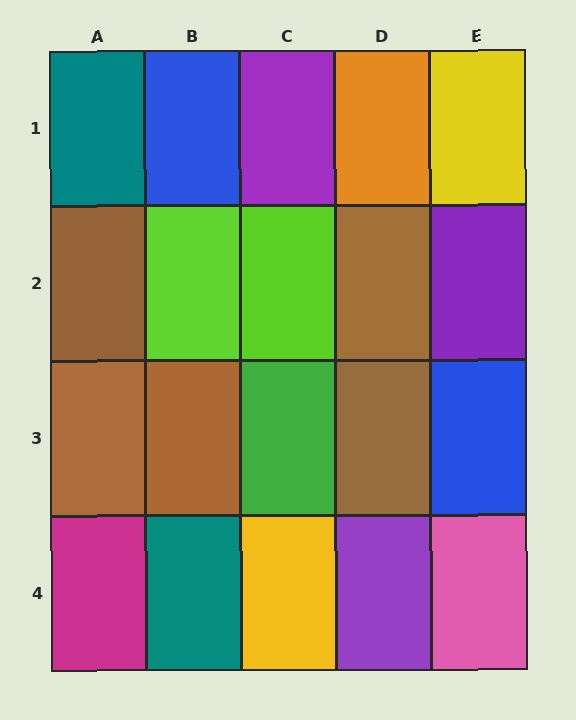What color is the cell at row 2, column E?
Purple.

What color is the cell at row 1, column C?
Purple.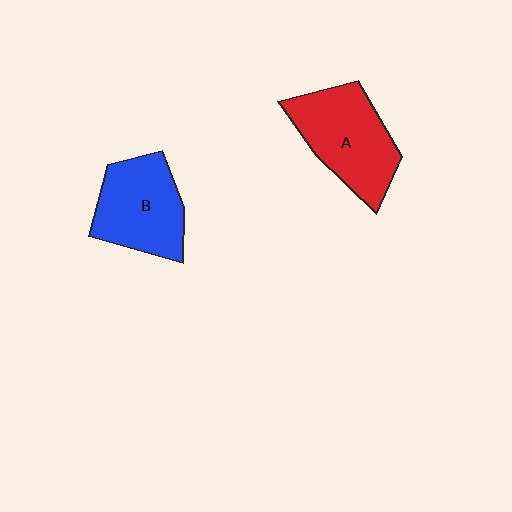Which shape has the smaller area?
Shape B (blue).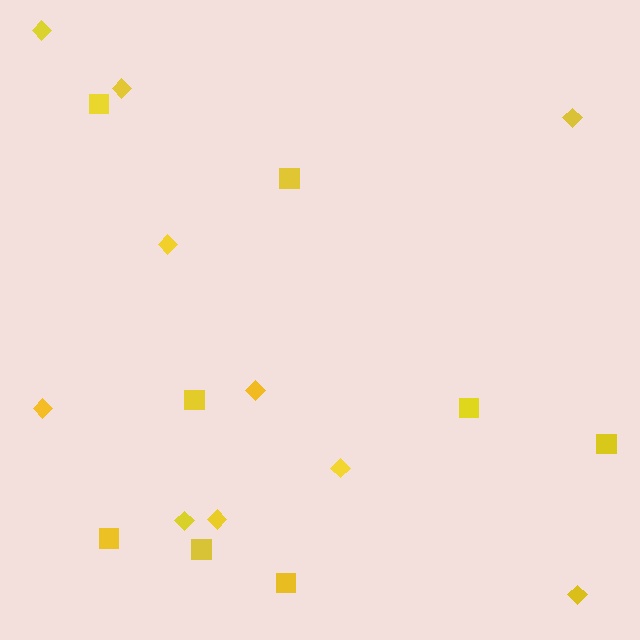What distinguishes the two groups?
There are 2 groups: one group of diamonds (10) and one group of squares (8).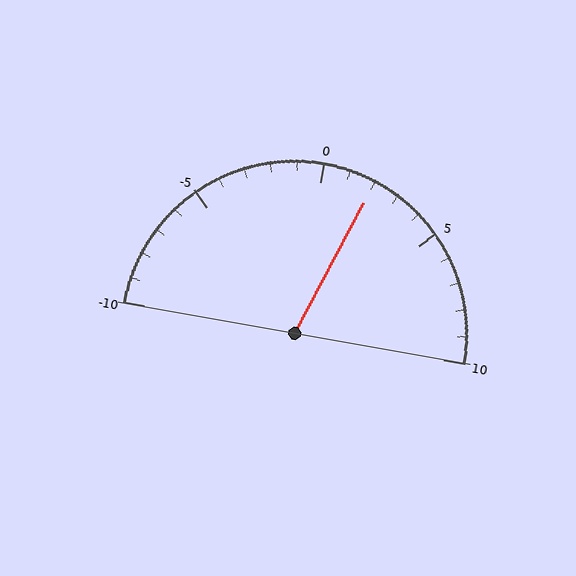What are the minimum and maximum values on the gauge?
The gauge ranges from -10 to 10.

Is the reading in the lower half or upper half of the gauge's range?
The reading is in the upper half of the range (-10 to 10).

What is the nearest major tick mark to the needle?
The nearest major tick mark is 0.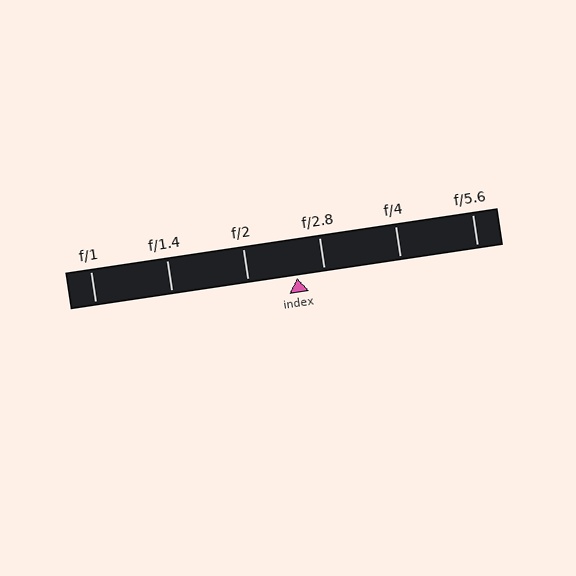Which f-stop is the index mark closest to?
The index mark is closest to f/2.8.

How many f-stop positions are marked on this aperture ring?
There are 6 f-stop positions marked.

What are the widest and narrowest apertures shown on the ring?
The widest aperture shown is f/1 and the narrowest is f/5.6.